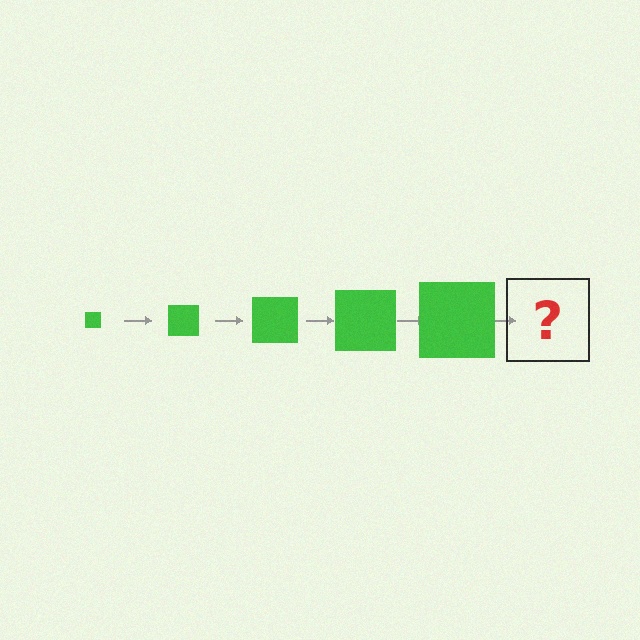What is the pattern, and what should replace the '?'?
The pattern is that the square gets progressively larger each step. The '?' should be a green square, larger than the previous one.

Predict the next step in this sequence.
The next step is a green square, larger than the previous one.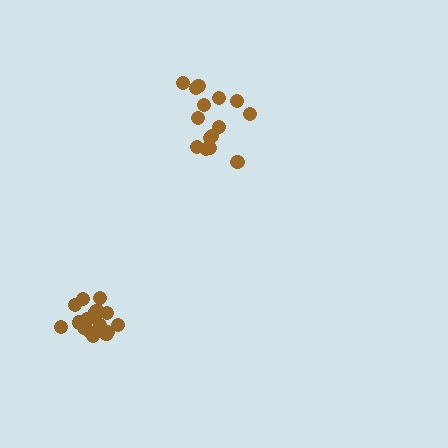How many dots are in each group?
Group 1: 15 dots, Group 2: 18 dots (33 total).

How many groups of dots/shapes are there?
There are 2 groups.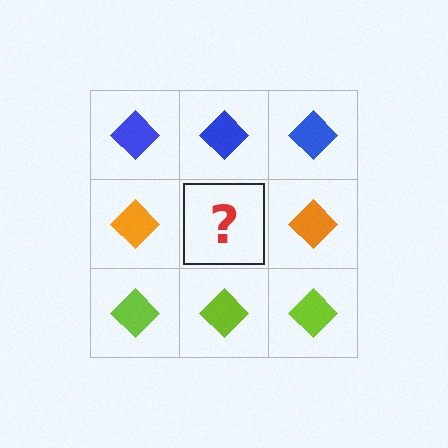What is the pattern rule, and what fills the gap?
The rule is that each row has a consistent color. The gap should be filled with an orange diamond.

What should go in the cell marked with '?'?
The missing cell should contain an orange diamond.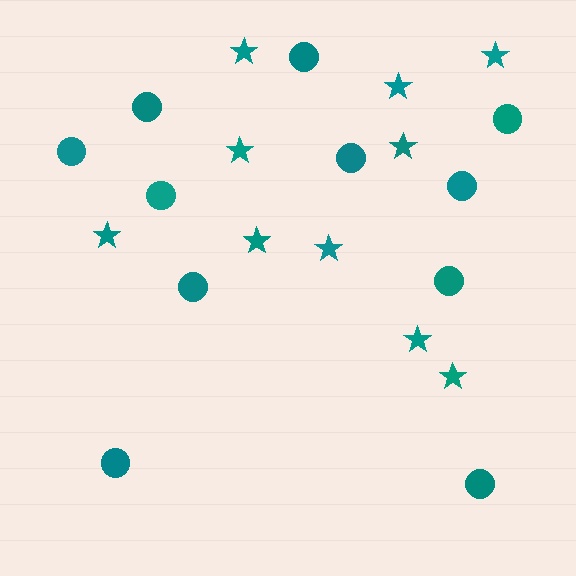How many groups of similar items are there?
There are 2 groups: one group of circles (11) and one group of stars (10).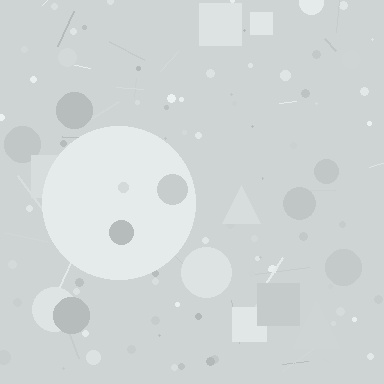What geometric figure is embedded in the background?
A circle is embedded in the background.